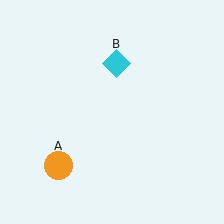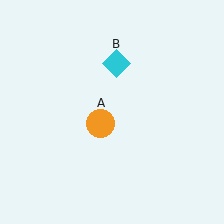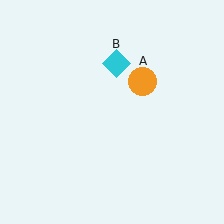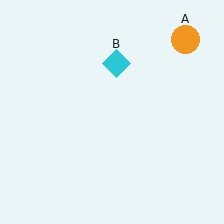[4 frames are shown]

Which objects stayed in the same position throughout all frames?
Cyan diamond (object B) remained stationary.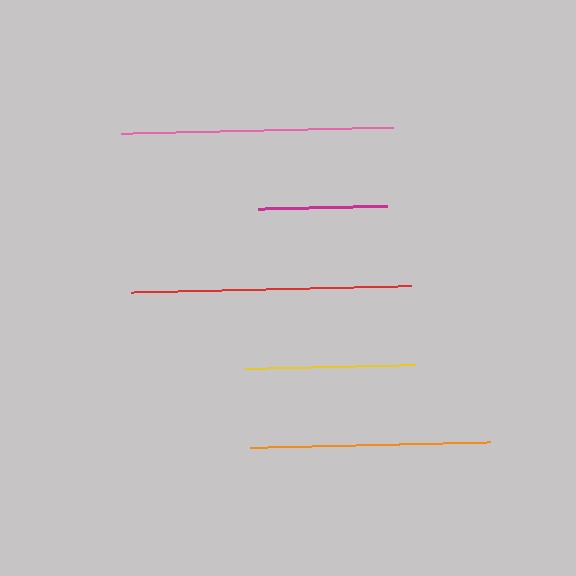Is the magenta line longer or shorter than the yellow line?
The yellow line is longer than the magenta line.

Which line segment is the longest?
The red line is the longest at approximately 280 pixels.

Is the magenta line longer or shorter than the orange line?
The orange line is longer than the magenta line.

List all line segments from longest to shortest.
From longest to shortest: red, pink, orange, yellow, magenta.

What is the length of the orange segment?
The orange segment is approximately 240 pixels long.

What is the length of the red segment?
The red segment is approximately 280 pixels long.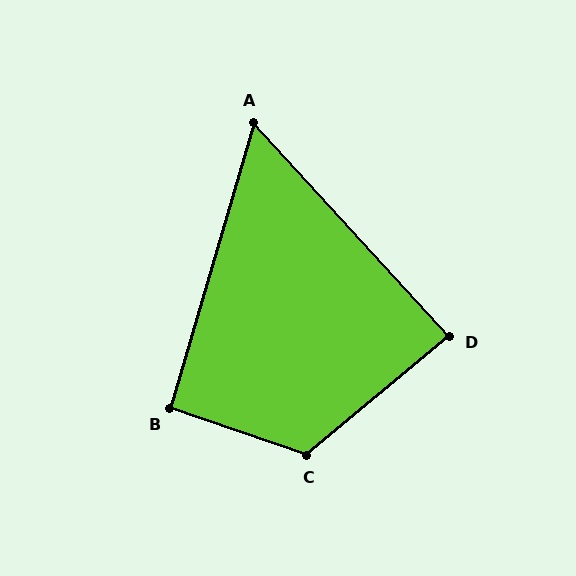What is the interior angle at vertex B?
Approximately 93 degrees (approximately right).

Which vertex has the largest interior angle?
C, at approximately 121 degrees.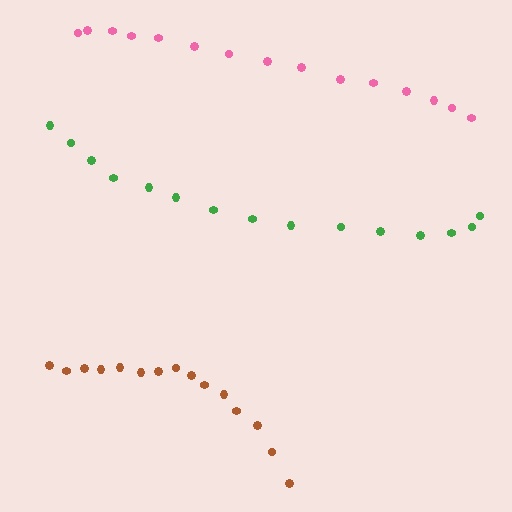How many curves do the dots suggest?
There are 3 distinct paths.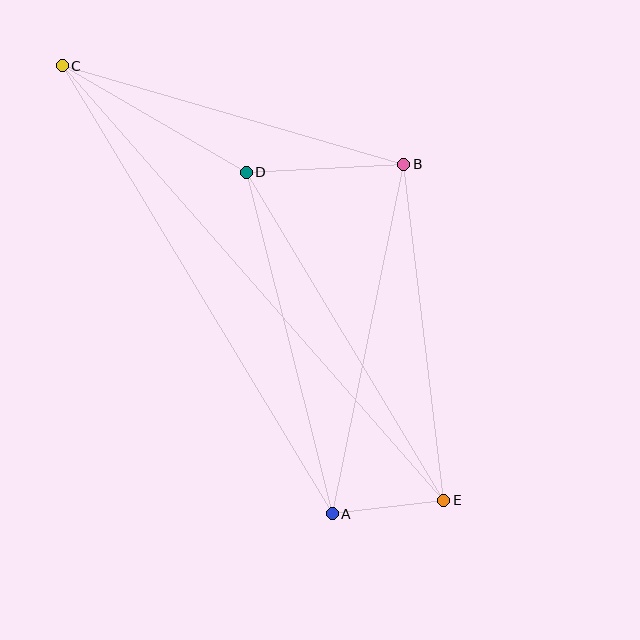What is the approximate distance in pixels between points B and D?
The distance between B and D is approximately 158 pixels.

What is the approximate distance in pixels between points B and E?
The distance between B and E is approximately 338 pixels.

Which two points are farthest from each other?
Points C and E are farthest from each other.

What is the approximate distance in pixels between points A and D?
The distance between A and D is approximately 352 pixels.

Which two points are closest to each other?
Points A and E are closest to each other.